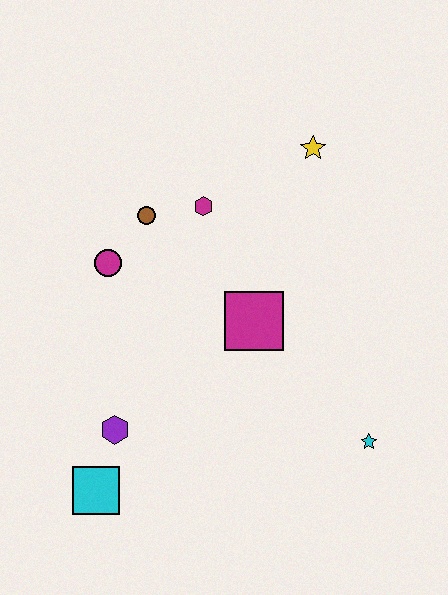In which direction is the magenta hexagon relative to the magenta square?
The magenta hexagon is above the magenta square.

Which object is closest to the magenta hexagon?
The brown circle is closest to the magenta hexagon.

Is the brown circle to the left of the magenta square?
Yes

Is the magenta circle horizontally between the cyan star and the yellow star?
No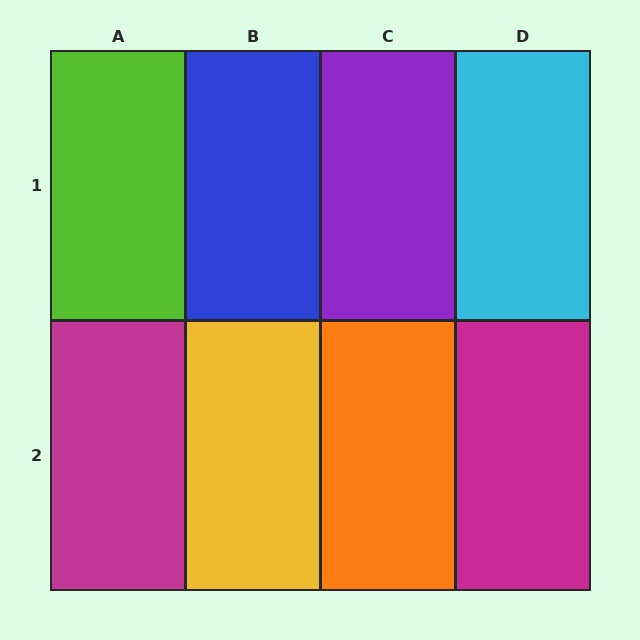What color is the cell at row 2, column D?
Magenta.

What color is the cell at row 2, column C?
Orange.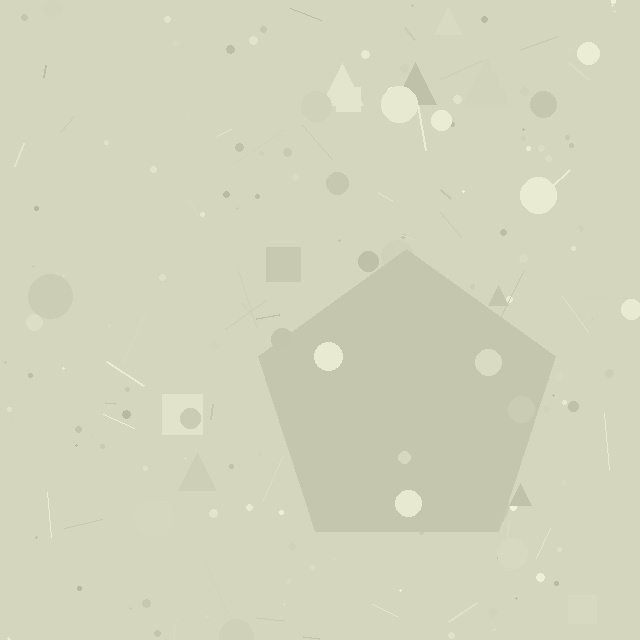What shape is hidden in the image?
A pentagon is hidden in the image.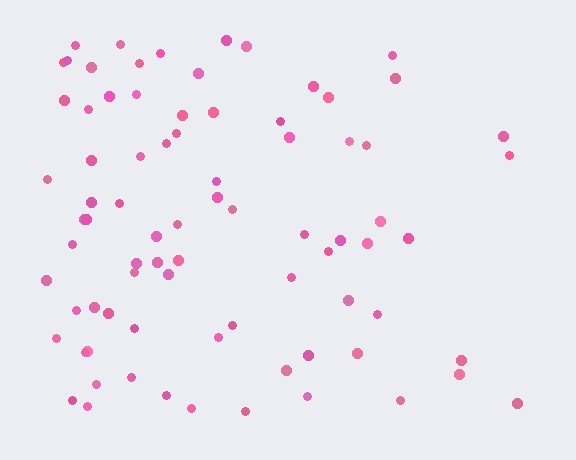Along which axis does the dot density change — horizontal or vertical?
Horizontal.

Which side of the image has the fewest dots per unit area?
The right.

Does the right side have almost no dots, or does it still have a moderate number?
Still a moderate number, just noticeably fewer than the left.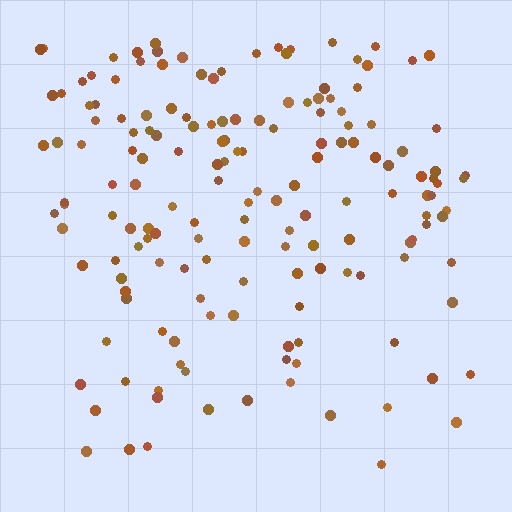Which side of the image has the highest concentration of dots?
The top.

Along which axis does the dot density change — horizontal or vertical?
Vertical.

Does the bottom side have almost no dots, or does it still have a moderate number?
Still a moderate number, just noticeably fewer than the top.